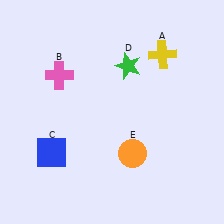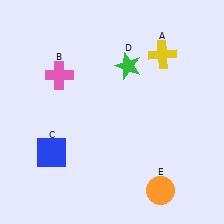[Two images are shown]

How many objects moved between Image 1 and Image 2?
1 object moved between the two images.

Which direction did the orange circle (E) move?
The orange circle (E) moved down.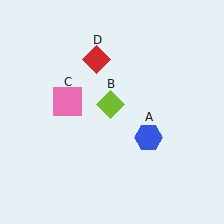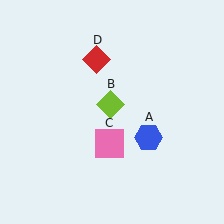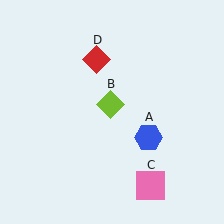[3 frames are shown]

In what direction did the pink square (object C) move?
The pink square (object C) moved down and to the right.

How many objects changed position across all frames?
1 object changed position: pink square (object C).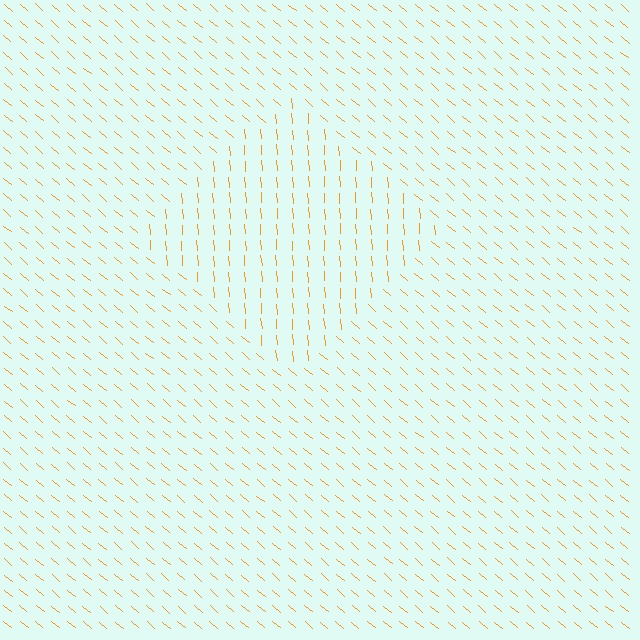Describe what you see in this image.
The image is filled with small orange line segments. A diamond region in the image has lines oriented differently from the surrounding lines, creating a visible texture boundary.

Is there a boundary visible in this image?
Yes, there is a texture boundary formed by a change in line orientation.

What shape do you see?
I see a diamond.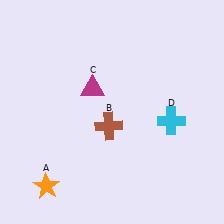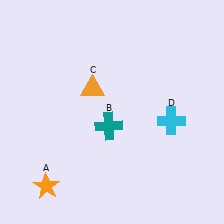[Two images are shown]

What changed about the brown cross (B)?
In Image 1, B is brown. In Image 2, it changed to teal.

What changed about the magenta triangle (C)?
In Image 1, C is magenta. In Image 2, it changed to orange.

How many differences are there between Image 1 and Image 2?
There are 2 differences between the two images.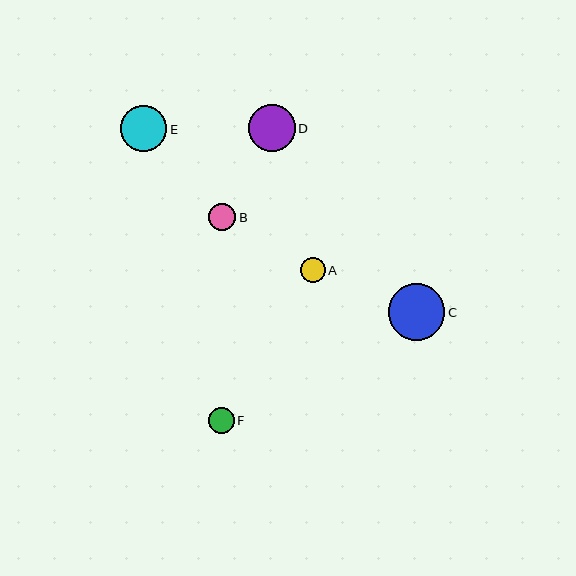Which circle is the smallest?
Circle A is the smallest with a size of approximately 25 pixels.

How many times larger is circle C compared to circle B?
Circle C is approximately 2.1 times the size of circle B.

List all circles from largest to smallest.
From largest to smallest: C, D, E, B, F, A.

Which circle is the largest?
Circle C is the largest with a size of approximately 56 pixels.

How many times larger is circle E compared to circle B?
Circle E is approximately 1.7 times the size of circle B.